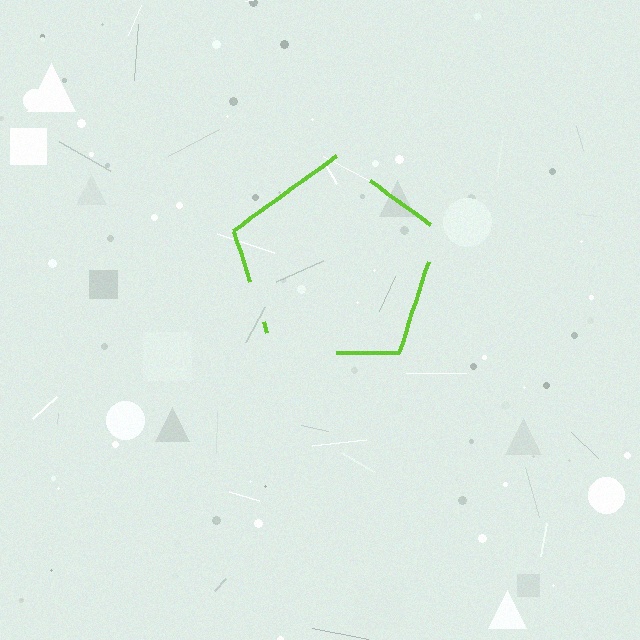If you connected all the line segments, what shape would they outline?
They would outline a pentagon.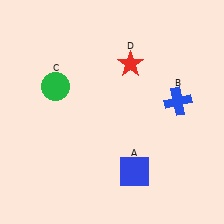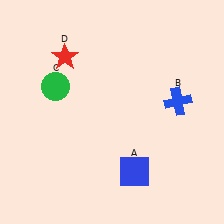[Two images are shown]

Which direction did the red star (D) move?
The red star (D) moved left.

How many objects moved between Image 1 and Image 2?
1 object moved between the two images.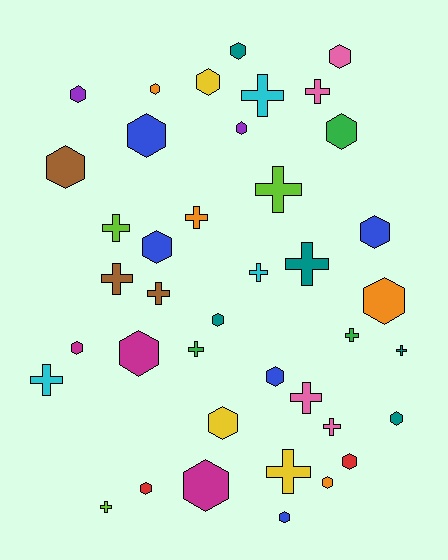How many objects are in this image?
There are 40 objects.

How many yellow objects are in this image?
There are 3 yellow objects.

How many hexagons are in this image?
There are 23 hexagons.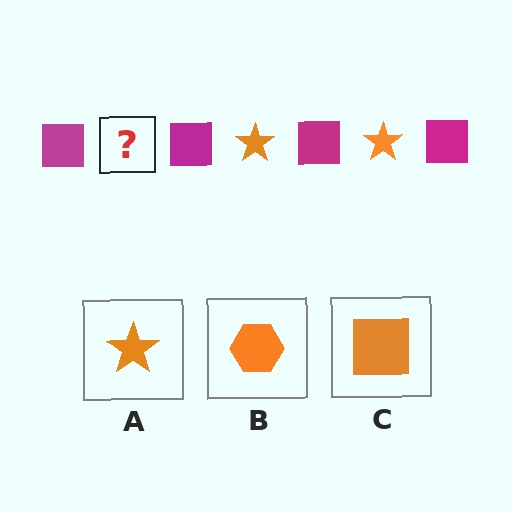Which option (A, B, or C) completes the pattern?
A.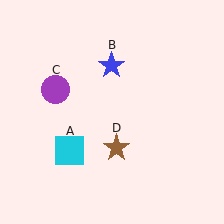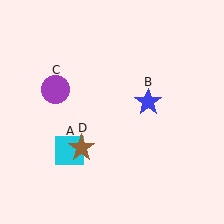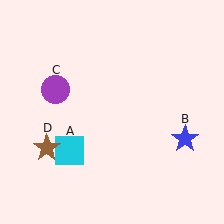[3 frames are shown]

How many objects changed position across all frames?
2 objects changed position: blue star (object B), brown star (object D).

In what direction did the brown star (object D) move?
The brown star (object D) moved left.